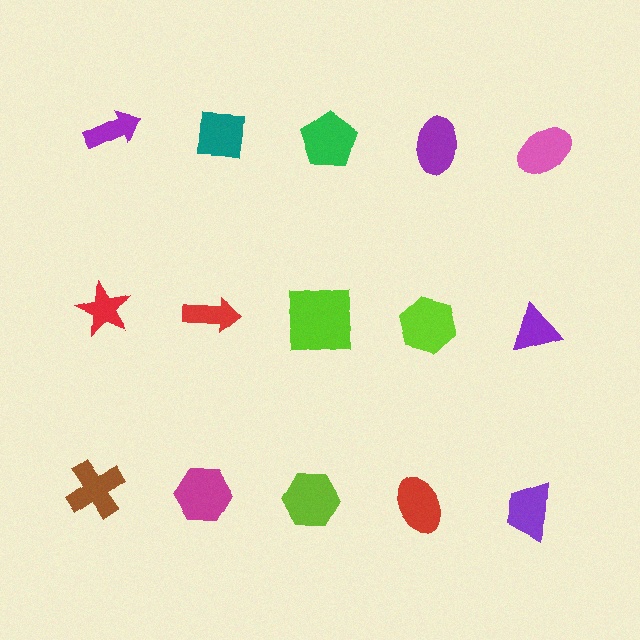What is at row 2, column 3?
A lime square.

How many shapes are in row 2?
5 shapes.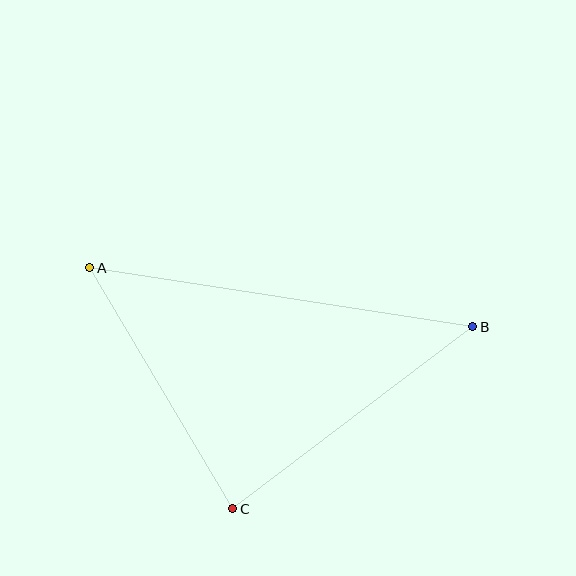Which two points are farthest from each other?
Points A and B are farthest from each other.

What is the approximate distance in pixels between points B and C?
The distance between B and C is approximately 301 pixels.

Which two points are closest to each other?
Points A and C are closest to each other.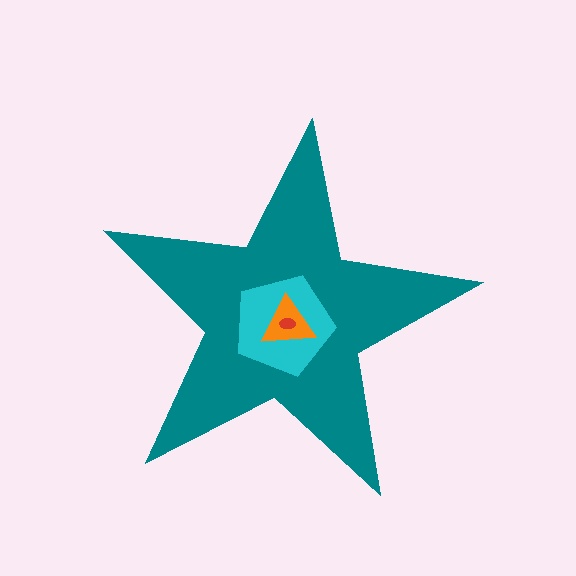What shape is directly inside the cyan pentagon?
The orange triangle.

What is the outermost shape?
The teal star.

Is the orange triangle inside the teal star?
Yes.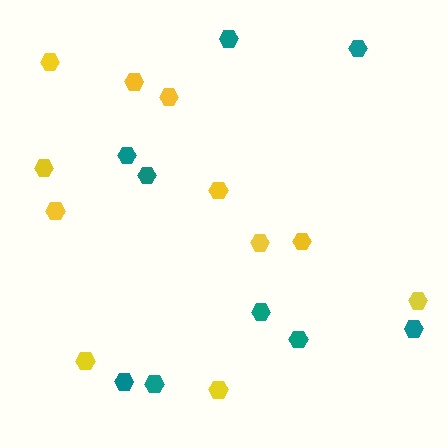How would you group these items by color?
There are 2 groups: one group of yellow hexagons (11) and one group of teal hexagons (9).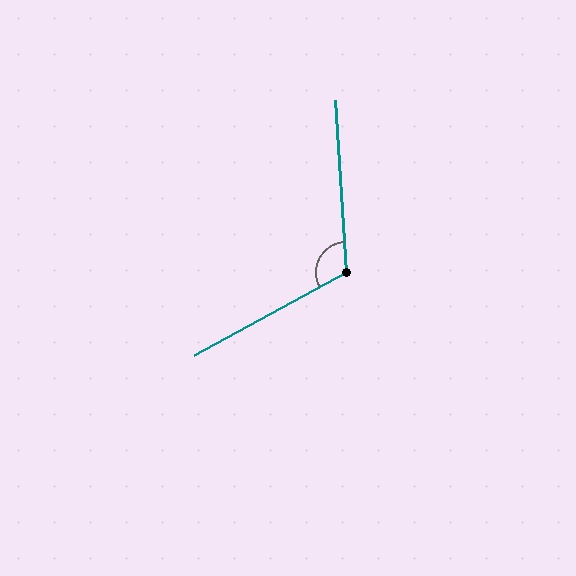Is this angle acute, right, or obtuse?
It is obtuse.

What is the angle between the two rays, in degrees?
Approximately 115 degrees.